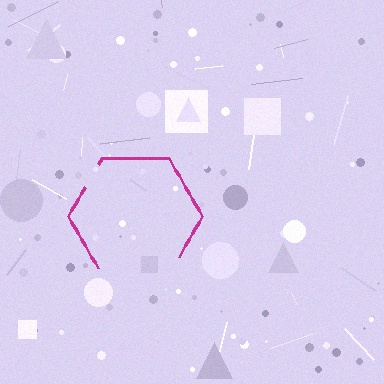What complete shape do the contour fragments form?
The contour fragments form a hexagon.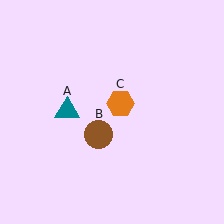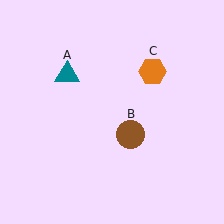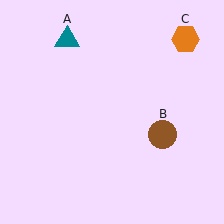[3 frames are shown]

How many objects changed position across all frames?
3 objects changed position: teal triangle (object A), brown circle (object B), orange hexagon (object C).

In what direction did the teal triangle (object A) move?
The teal triangle (object A) moved up.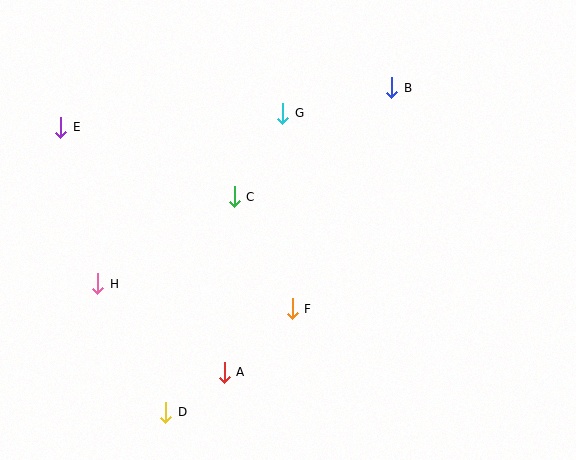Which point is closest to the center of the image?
Point C at (234, 197) is closest to the center.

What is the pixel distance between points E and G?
The distance between E and G is 222 pixels.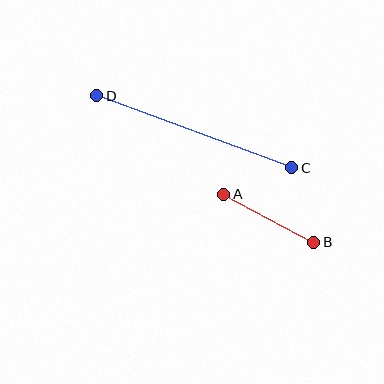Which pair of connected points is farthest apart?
Points C and D are farthest apart.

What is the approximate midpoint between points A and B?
The midpoint is at approximately (269, 218) pixels.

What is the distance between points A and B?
The distance is approximately 102 pixels.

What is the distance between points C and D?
The distance is approximately 208 pixels.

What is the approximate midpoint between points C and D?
The midpoint is at approximately (194, 132) pixels.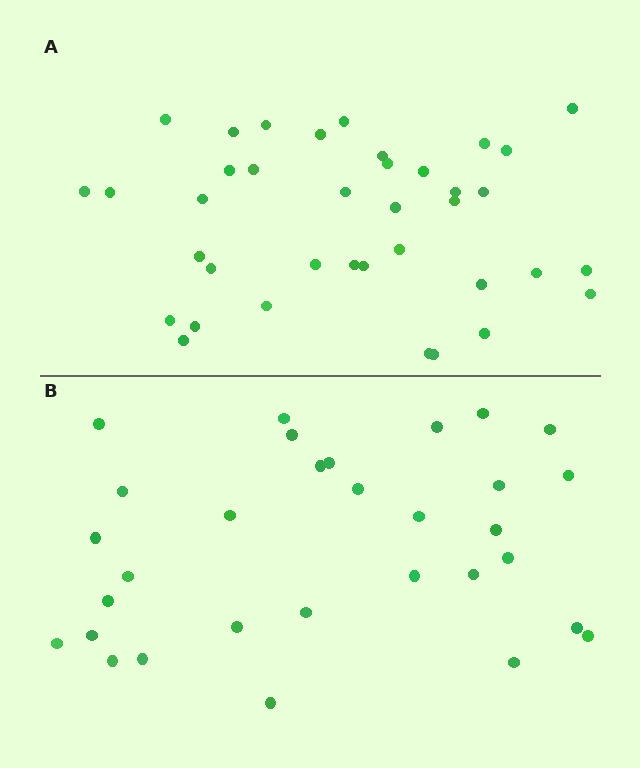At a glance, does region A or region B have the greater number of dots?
Region A (the top region) has more dots.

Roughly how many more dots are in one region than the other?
Region A has roughly 8 or so more dots than region B.